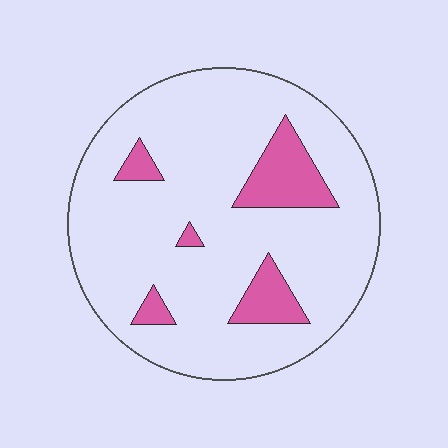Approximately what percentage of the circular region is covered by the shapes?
Approximately 15%.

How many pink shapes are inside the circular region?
5.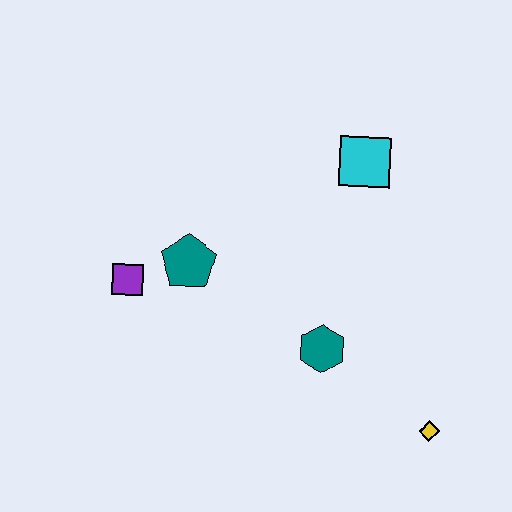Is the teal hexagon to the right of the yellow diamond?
No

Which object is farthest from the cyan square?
The yellow diamond is farthest from the cyan square.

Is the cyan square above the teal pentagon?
Yes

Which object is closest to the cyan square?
The teal hexagon is closest to the cyan square.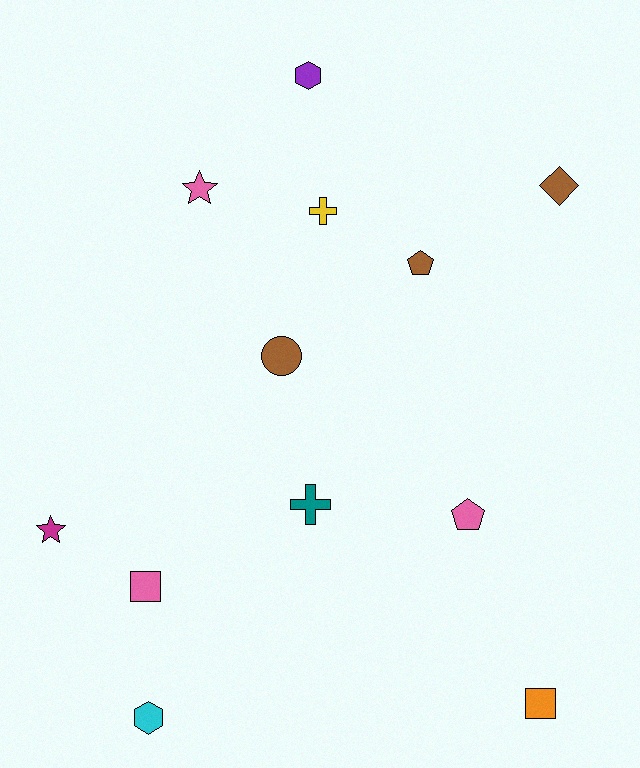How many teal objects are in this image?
There is 1 teal object.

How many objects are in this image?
There are 12 objects.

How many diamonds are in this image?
There is 1 diamond.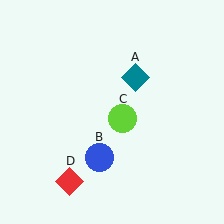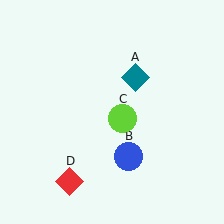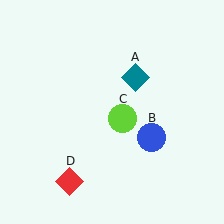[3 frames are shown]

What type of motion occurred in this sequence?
The blue circle (object B) rotated counterclockwise around the center of the scene.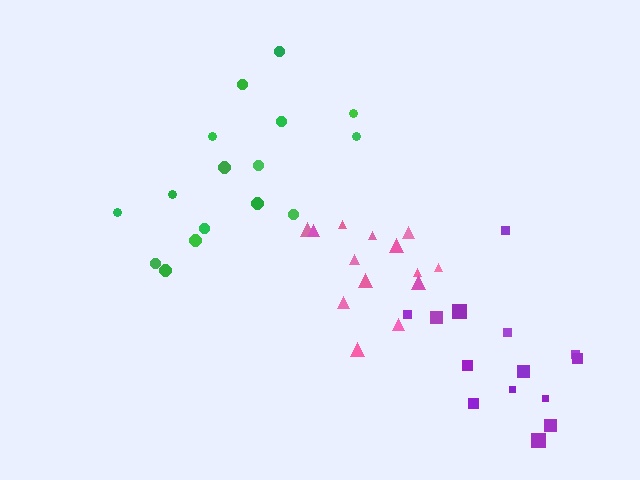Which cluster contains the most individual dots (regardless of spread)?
Green (16).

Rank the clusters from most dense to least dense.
pink, purple, green.